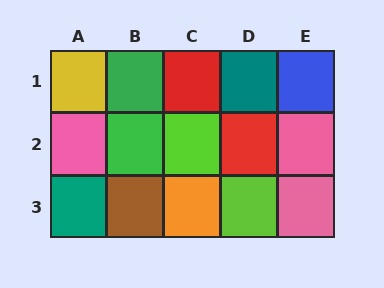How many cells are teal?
2 cells are teal.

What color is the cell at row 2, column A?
Pink.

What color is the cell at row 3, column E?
Pink.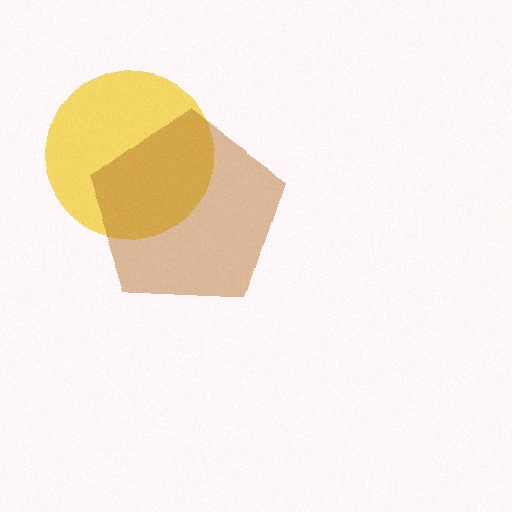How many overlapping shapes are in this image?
There are 2 overlapping shapes in the image.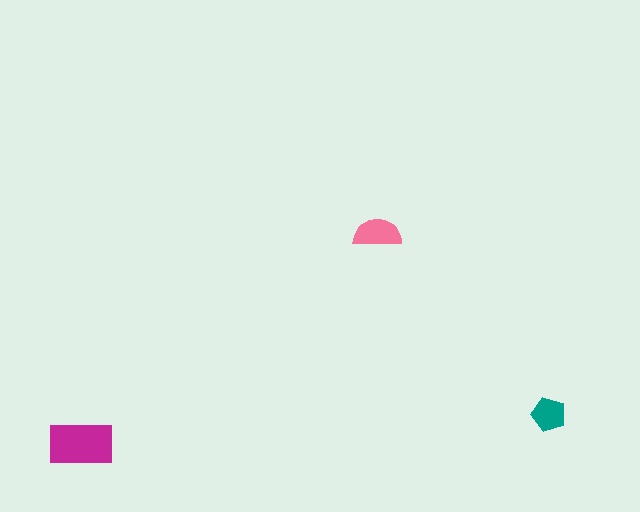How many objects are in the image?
There are 3 objects in the image.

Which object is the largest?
The magenta rectangle.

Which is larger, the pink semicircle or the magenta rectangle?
The magenta rectangle.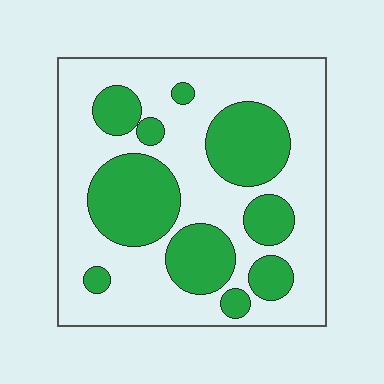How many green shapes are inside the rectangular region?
10.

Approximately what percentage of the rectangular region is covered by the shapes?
Approximately 35%.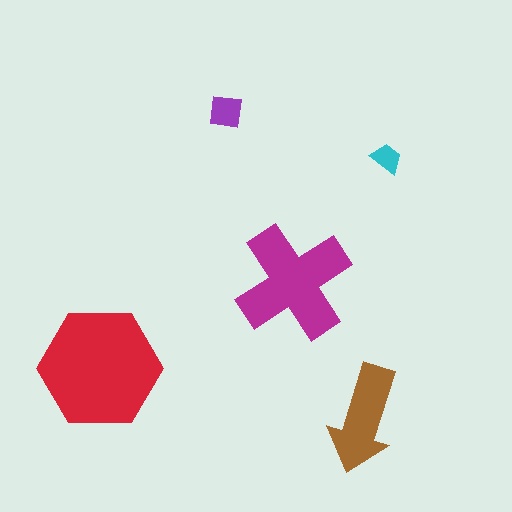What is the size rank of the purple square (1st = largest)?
4th.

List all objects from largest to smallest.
The red hexagon, the magenta cross, the brown arrow, the purple square, the cyan trapezoid.